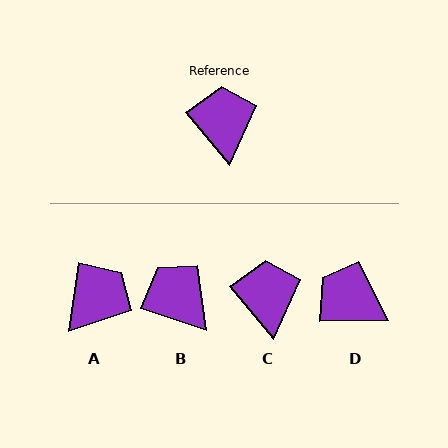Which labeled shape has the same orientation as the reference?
C.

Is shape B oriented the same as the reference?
No, it is off by about 32 degrees.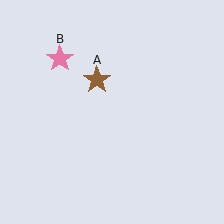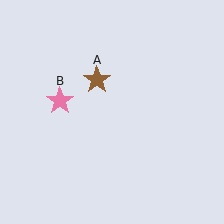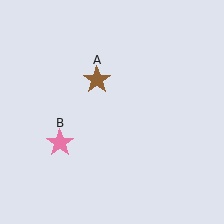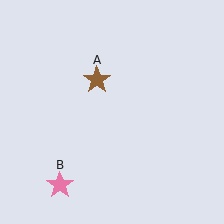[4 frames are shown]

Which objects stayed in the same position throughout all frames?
Brown star (object A) remained stationary.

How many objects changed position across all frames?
1 object changed position: pink star (object B).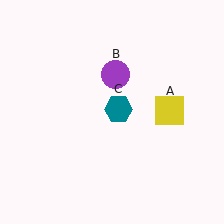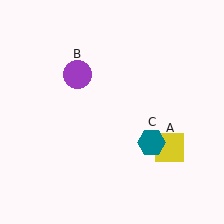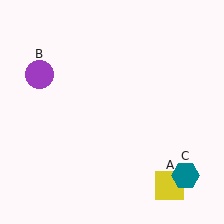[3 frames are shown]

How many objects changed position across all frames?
3 objects changed position: yellow square (object A), purple circle (object B), teal hexagon (object C).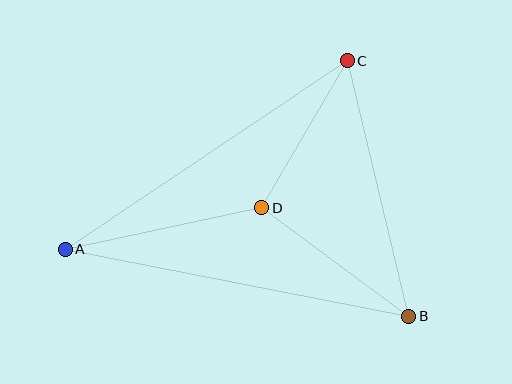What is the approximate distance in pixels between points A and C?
The distance between A and C is approximately 339 pixels.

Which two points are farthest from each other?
Points A and B are farthest from each other.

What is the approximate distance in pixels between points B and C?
The distance between B and C is approximately 263 pixels.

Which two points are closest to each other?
Points C and D are closest to each other.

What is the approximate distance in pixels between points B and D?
The distance between B and D is approximately 183 pixels.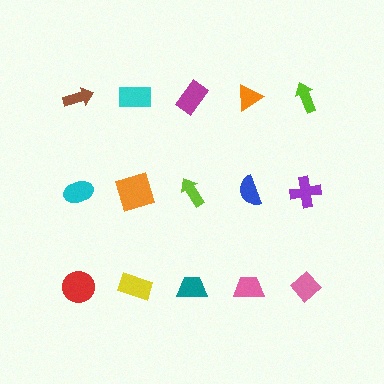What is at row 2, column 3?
A lime arrow.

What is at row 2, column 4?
A blue semicircle.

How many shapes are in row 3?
5 shapes.